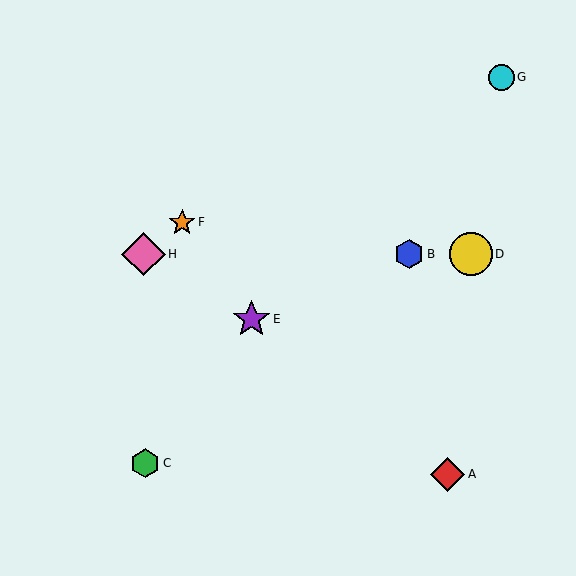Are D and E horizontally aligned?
No, D is at y≈254 and E is at y≈319.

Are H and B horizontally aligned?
Yes, both are at y≈254.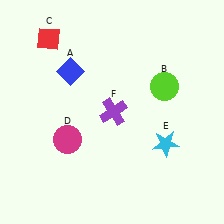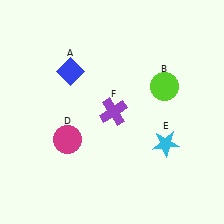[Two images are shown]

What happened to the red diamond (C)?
The red diamond (C) was removed in Image 2. It was in the top-left area of Image 1.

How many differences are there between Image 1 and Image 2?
There is 1 difference between the two images.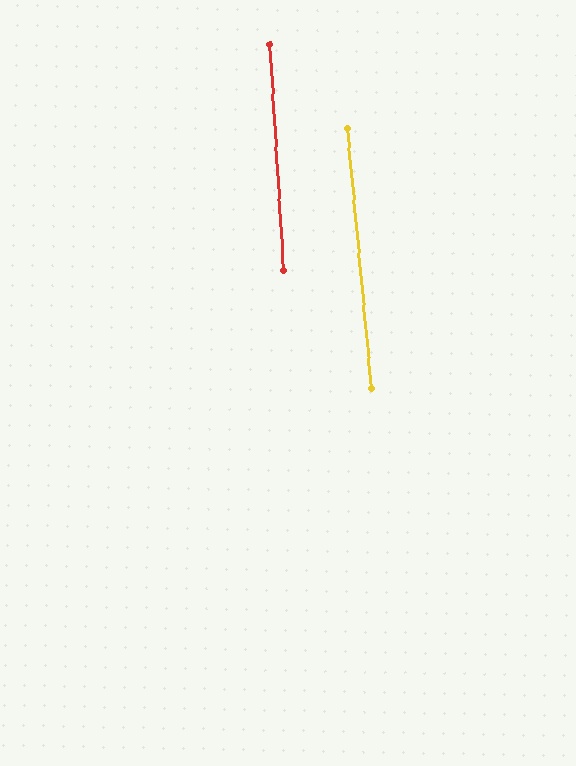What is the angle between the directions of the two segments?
Approximately 2 degrees.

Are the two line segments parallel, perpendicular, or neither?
Parallel — their directions differ by only 1.9°.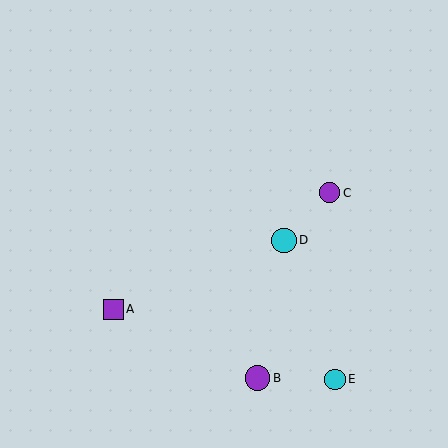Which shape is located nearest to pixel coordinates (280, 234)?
The cyan circle (labeled D) at (284, 240) is nearest to that location.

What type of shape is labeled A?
Shape A is a purple square.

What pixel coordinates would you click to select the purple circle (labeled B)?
Click at (257, 378) to select the purple circle B.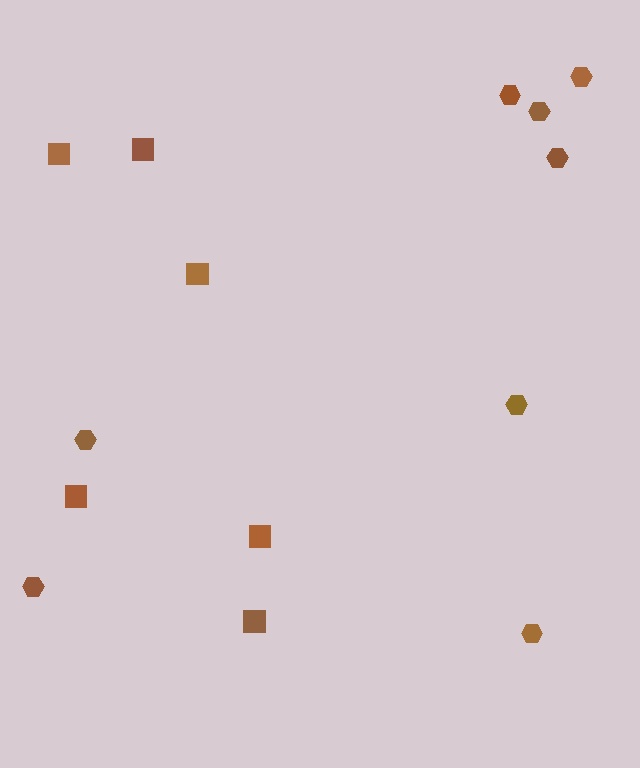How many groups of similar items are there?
There are 2 groups: one group of hexagons (8) and one group of squares (6).